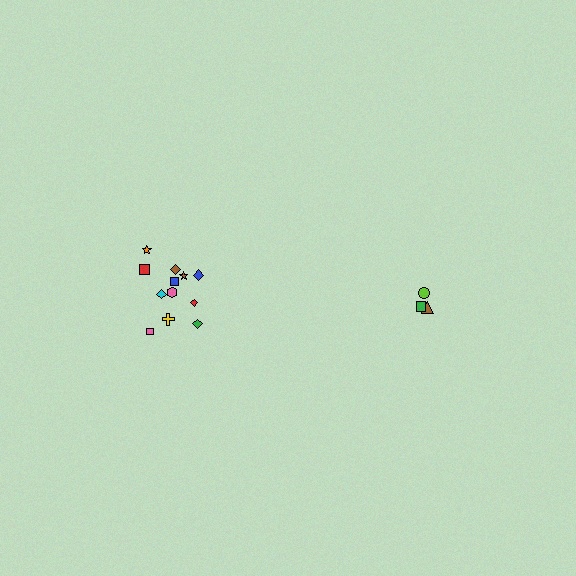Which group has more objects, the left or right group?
The left group.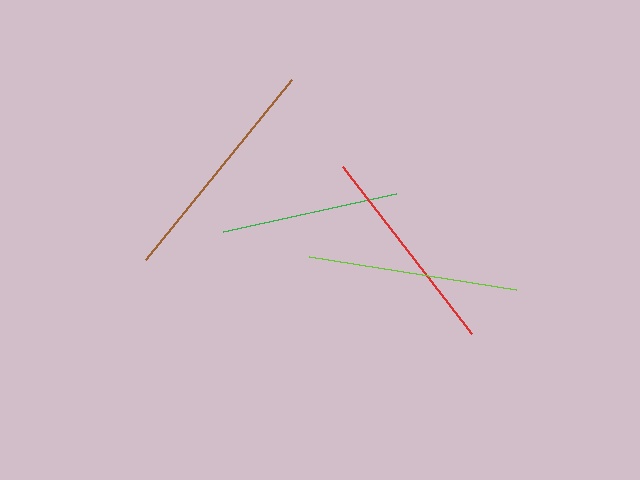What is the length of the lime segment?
The lime segment is approximately 209 pixels long.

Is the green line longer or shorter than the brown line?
The brown line is longer than the green line.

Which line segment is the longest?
The brown line is the longest at approximately 232 pixels.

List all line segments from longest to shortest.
From longest to shortest: brown, red, lime, green.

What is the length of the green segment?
The green segment is approximately 177 pixels long.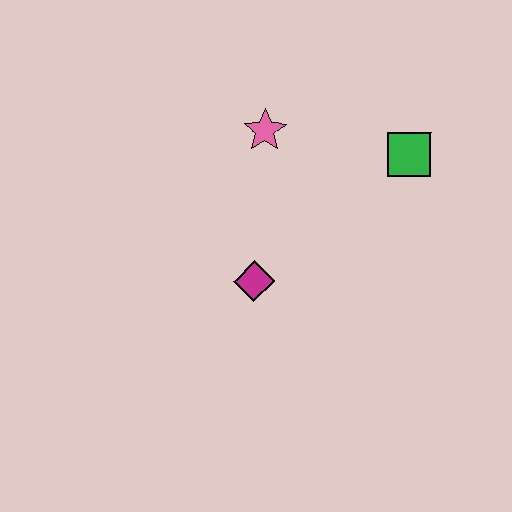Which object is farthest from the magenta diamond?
The green square is farthest from the magenta diamond.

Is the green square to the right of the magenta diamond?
Yes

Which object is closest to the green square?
The pink star is closest to the green square.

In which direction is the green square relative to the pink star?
The green square is to the right of the pink star.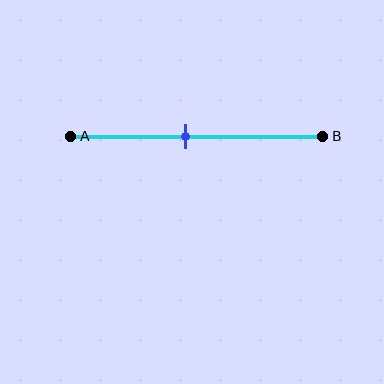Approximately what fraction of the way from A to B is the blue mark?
The blue mark is approximately 45% of the way from A to B.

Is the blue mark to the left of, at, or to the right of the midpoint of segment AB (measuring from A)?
The blue mark is to the left of the midpoint of segment AB.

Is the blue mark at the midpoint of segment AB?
No, the mark is at about 45% from A, not at the 50% midpoint.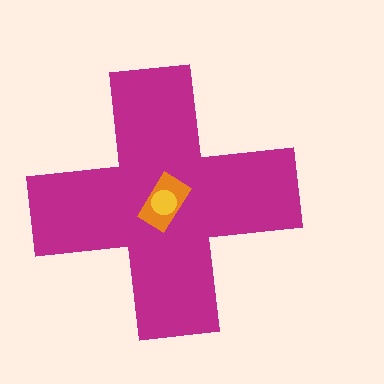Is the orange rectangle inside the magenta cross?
Yes.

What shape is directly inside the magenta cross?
The orange rectangle.